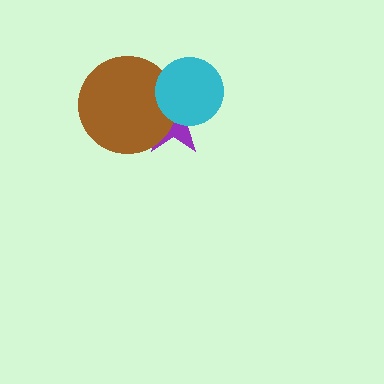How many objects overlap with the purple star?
2 objects overlap with the purple star.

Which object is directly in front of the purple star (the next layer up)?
The brown circle is directly in front of the purple star.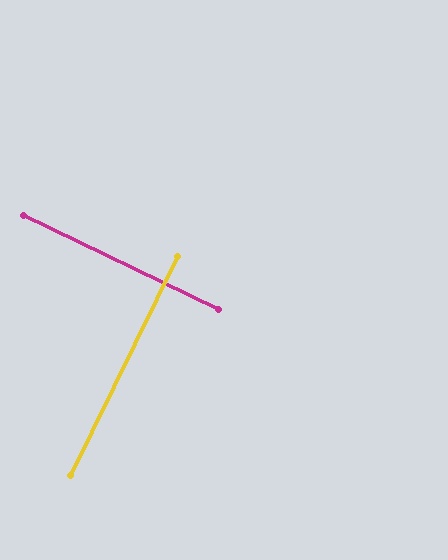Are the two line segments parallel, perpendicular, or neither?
Perpendicular — they meet at approximately 89°.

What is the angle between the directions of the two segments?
Approximately 89 degrees.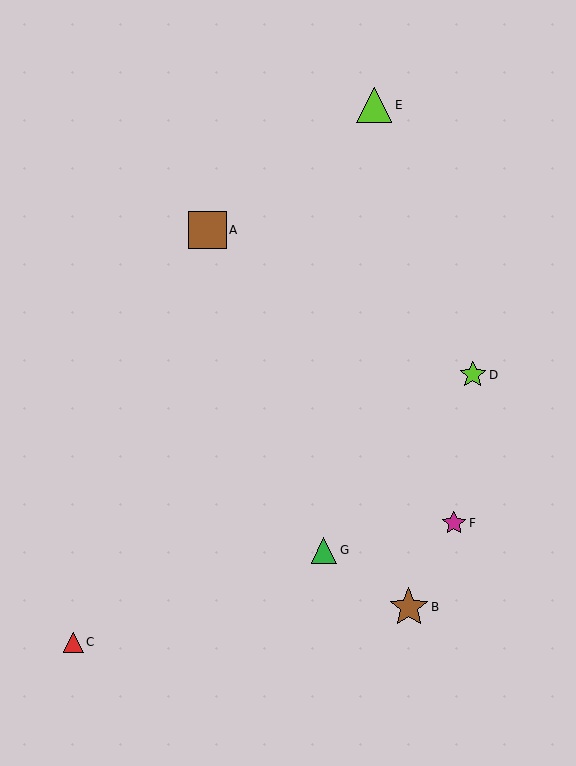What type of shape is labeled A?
Shape A is a brown square.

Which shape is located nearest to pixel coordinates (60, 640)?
The red triangle (labeled C) at (73, 642) is nearest to that location.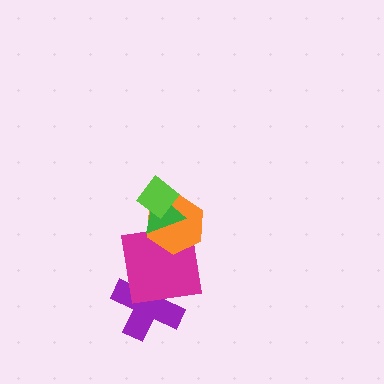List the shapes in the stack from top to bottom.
From top to bottom: the lime diamond, the green triangle, the orange hexagon, the magenta square, the purple cross.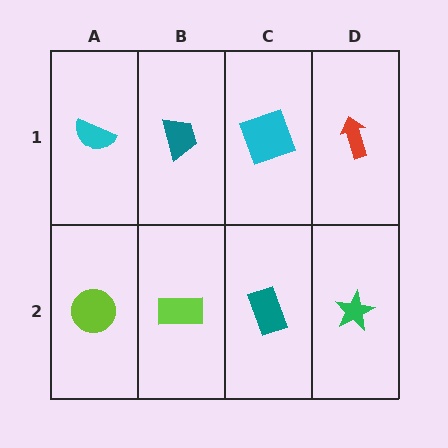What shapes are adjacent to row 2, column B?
A teal trapezoid (row 1, column B), a lime circle (row 2, column A), a teal rectangle (row 2, column C).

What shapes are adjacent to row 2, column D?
A red arrow (row 1, column D), a teal rectangle (row 2, column C).